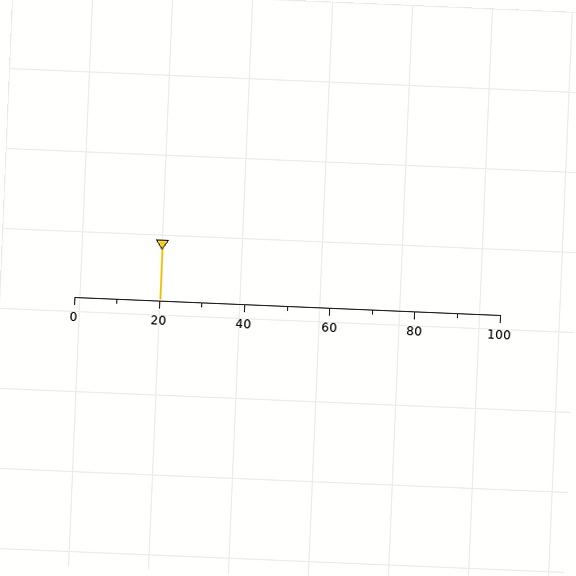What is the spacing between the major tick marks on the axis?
The major ticks are spaced 20 apart.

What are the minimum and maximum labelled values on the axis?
The axis runs from 0 to 100.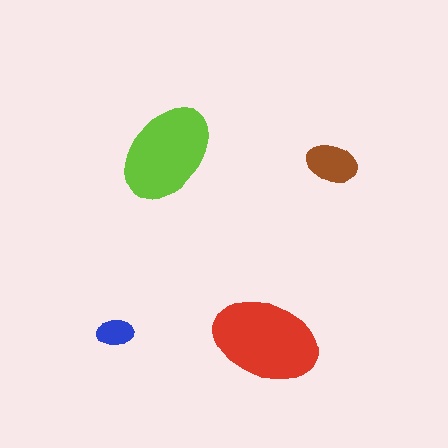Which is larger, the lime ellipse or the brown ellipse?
The lime one.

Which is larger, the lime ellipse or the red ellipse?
The red one.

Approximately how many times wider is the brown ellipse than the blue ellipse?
About 1.5 times wider.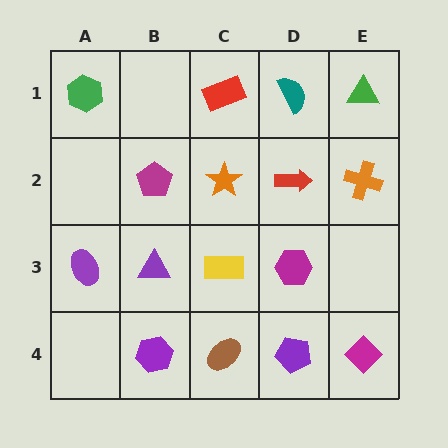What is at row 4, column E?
A magenta diamond.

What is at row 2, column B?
A magenta pentagon.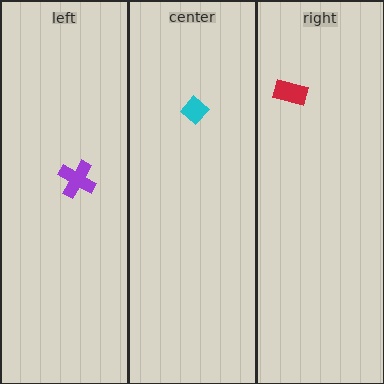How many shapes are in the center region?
1.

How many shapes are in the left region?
1.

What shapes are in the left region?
The purple cross.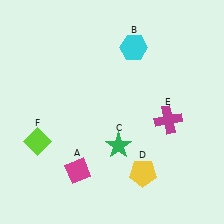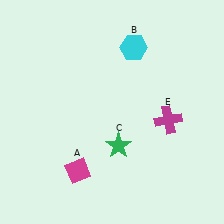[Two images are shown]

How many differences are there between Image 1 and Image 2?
There are 2 differences between the two images.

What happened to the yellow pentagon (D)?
The yellow pentagon (D) was removed in Image 2. It was in the bottom-right area of Image 1.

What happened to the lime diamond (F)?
The lime diamond (F) was removed in Image 2. It was in the bottom-left area of Image 1.